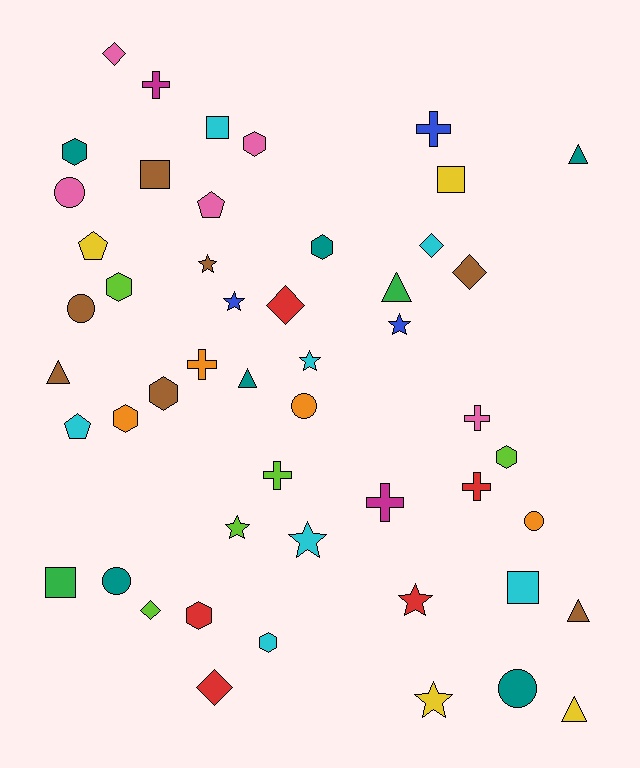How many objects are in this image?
There are 50 objects.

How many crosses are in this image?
There are 7 crosses.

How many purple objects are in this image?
There are no purple objects.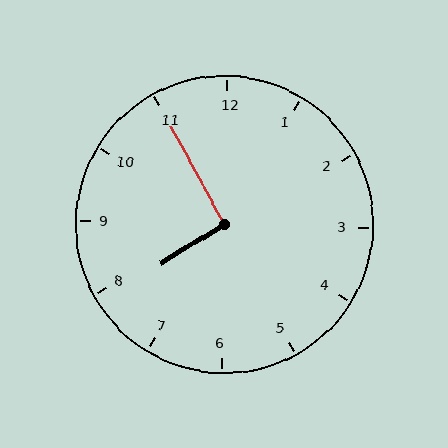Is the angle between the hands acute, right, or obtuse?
It is right.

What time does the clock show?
7:55.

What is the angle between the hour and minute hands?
Approximately 92 degrees.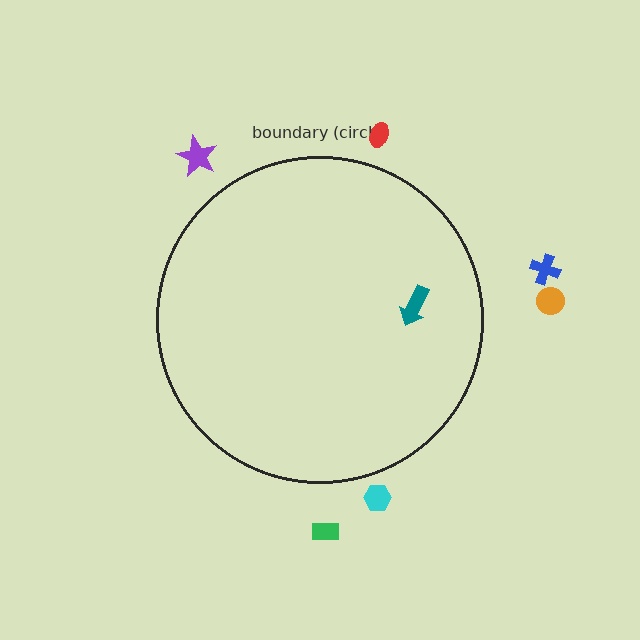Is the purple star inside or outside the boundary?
Outside.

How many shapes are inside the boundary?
1 inside, 6 outside.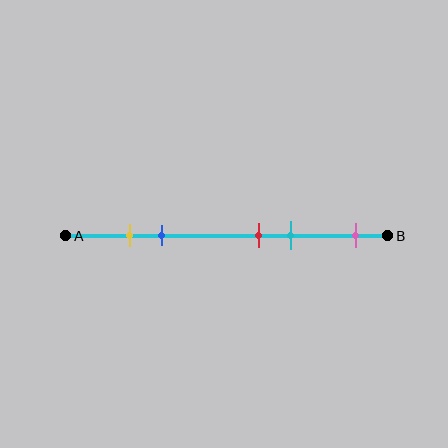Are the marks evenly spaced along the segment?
No, the marks are not evenly spaced.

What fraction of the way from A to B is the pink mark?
The pink mark is approximately 90% (0.9) of the way from A to B.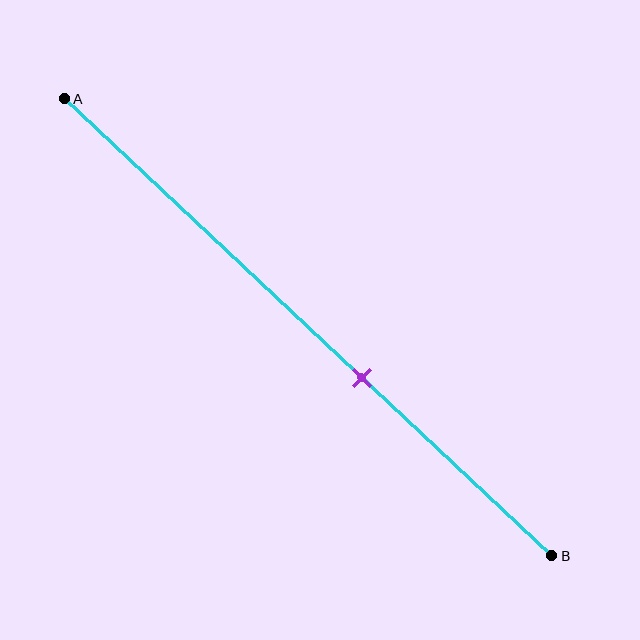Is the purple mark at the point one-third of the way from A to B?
No, the mark is at about 60% from A, not at the 33% one-third point.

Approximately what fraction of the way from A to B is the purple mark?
The purple mark is approximately 60% of the way from A to B.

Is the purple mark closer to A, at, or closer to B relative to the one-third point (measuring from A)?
The purple mark is closer to point B than the one-third point of segment AB.